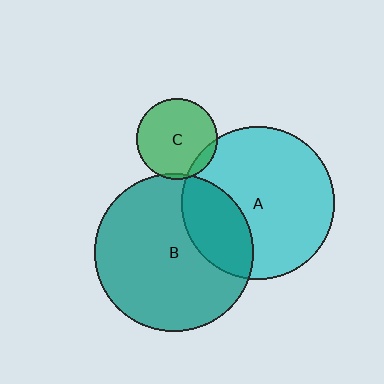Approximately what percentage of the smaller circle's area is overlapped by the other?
Approximately 25%.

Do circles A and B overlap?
Yes.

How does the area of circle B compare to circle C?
Approximately 3.8 times.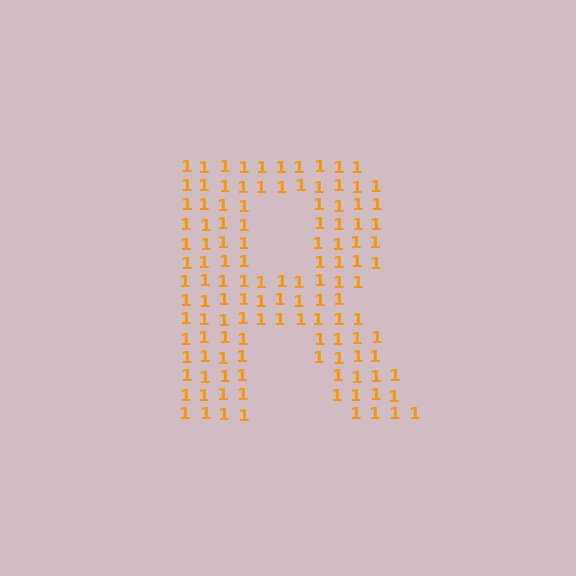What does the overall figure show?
The overall figure shows the letter R.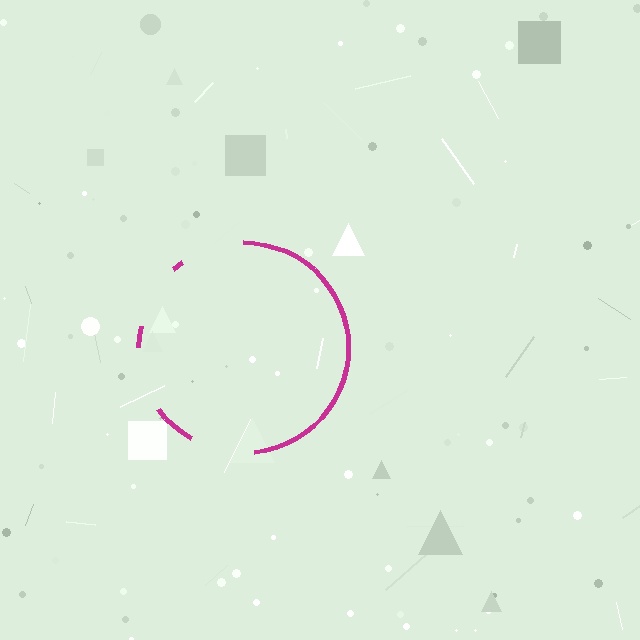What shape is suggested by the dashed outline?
The dashed outline suggests a circle.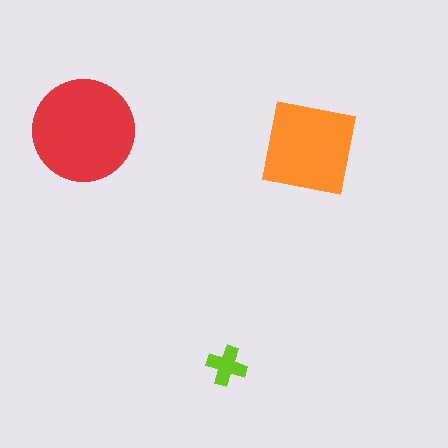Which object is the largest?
The red circle.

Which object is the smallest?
The lime cross.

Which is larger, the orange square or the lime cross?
The orange square.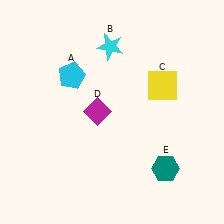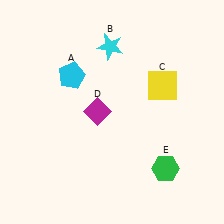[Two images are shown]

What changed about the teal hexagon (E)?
In Image 1, E is teal. In Image 2, it changed to green.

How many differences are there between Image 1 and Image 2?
There is 1 difference between the two images.